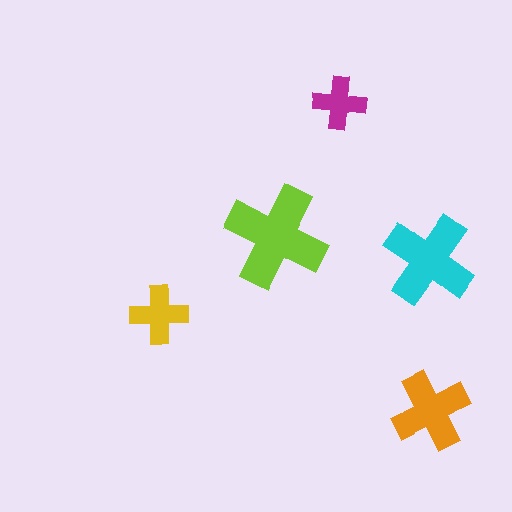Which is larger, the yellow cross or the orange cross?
The orange one.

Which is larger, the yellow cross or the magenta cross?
The yellow one.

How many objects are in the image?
There are 5 objects in the image.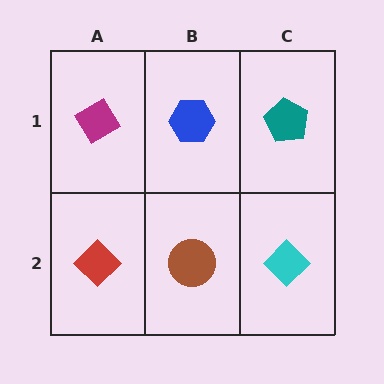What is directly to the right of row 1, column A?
A blue hexagon.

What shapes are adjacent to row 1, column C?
A cyan diamond (row 2, column C), a blue hexagon (row 1, column B).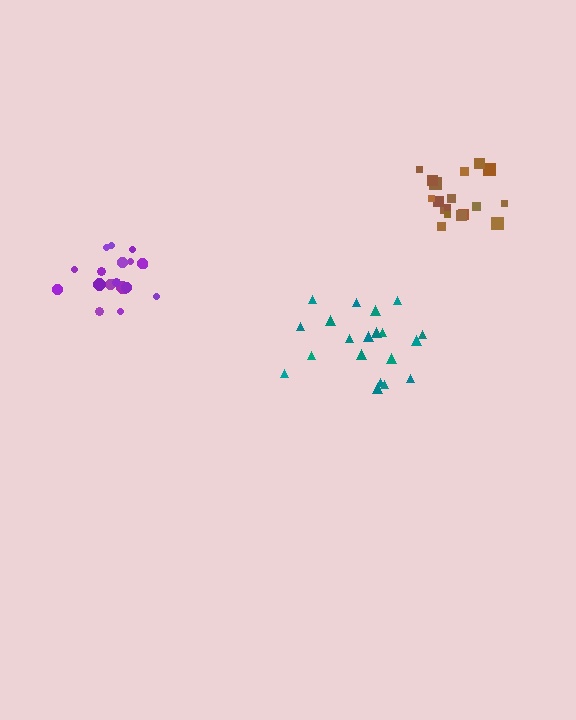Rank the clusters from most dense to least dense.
brown, purple, teal.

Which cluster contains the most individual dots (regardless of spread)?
Teal (20).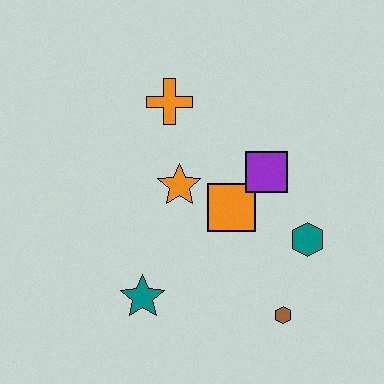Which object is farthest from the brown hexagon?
The orange cross is farthest from the brown hexagon.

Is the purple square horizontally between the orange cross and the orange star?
No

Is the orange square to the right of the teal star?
Yes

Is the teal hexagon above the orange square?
No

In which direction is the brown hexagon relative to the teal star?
The brown hexagon is to the right of the teal star.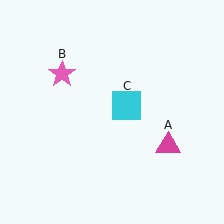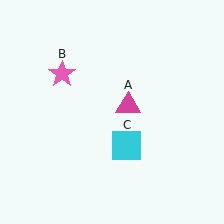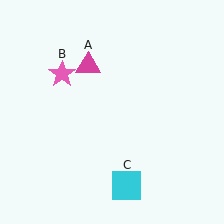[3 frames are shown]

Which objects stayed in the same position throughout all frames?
Pink star (object B) remained stationary.